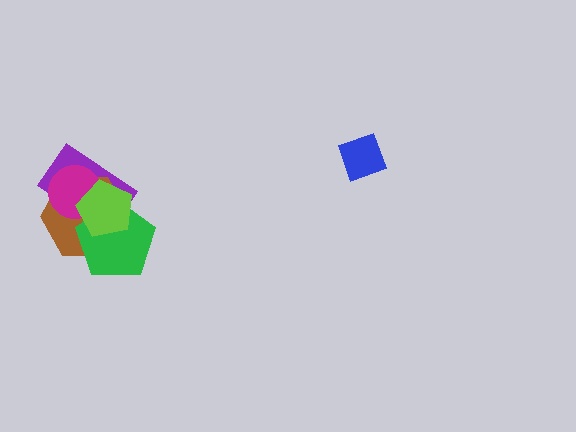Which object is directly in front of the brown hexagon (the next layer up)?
The magenta circle is directly in front of the brown hexagon.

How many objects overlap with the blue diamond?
0 objects overlap with the blue diamond.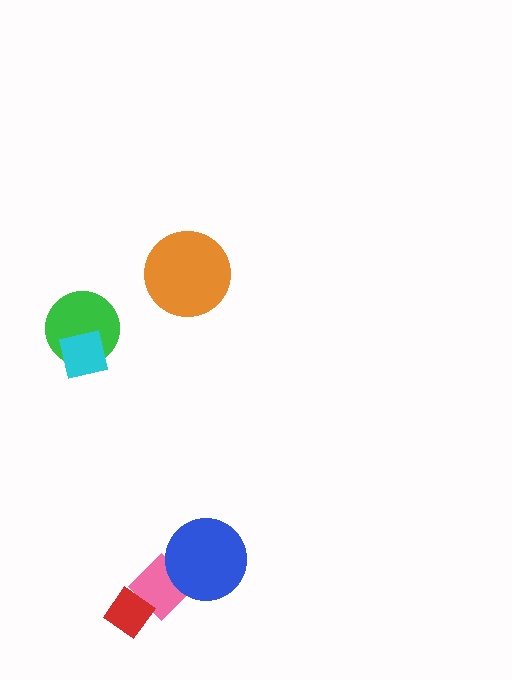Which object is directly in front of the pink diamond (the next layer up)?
The red diamond is directly in front of the pink diamond.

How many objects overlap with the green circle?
1 object overlaps with the green circle.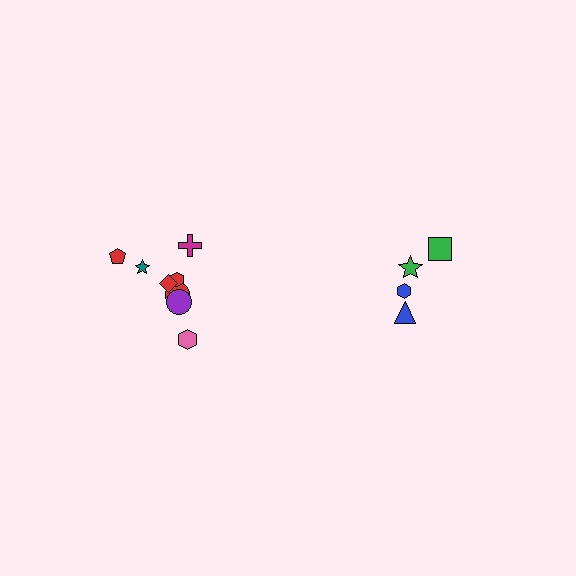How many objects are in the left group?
There are 8 objects.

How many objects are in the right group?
There are 4 objects.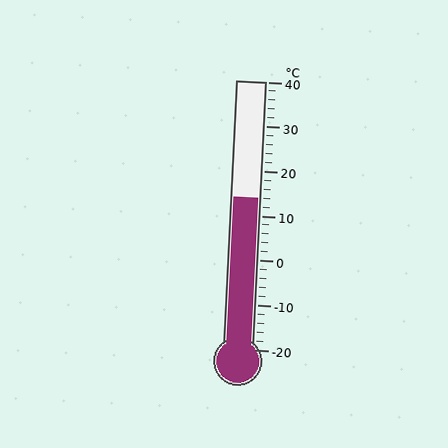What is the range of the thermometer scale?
The thermometer scale ranges from -20°C to 40°C.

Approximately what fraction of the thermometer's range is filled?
The thermometer is filled to approximately 55% of its range.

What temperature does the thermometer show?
The thermometer shows approximately 14°C.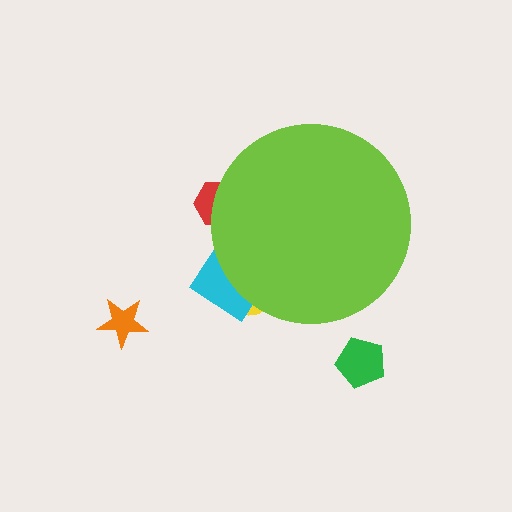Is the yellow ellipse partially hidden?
Yes, the yellow ellipse is partially hidden behind the lime circle.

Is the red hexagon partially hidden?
Yes, the red hexagon is partially hidden behind the lime circle.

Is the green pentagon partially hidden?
No, the green pentagon is fully visible.